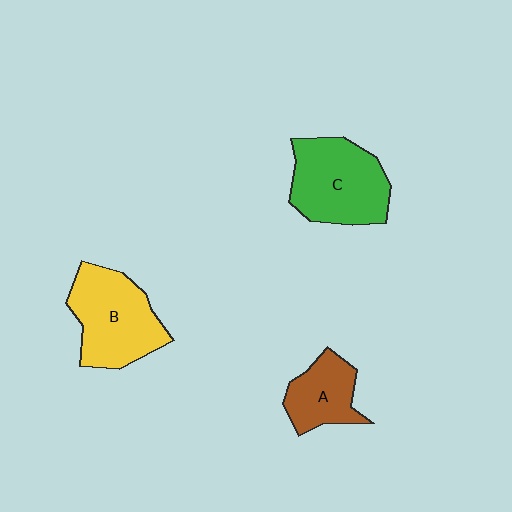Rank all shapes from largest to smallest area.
From largest to smallest: C (green), B (yellow), A (brown).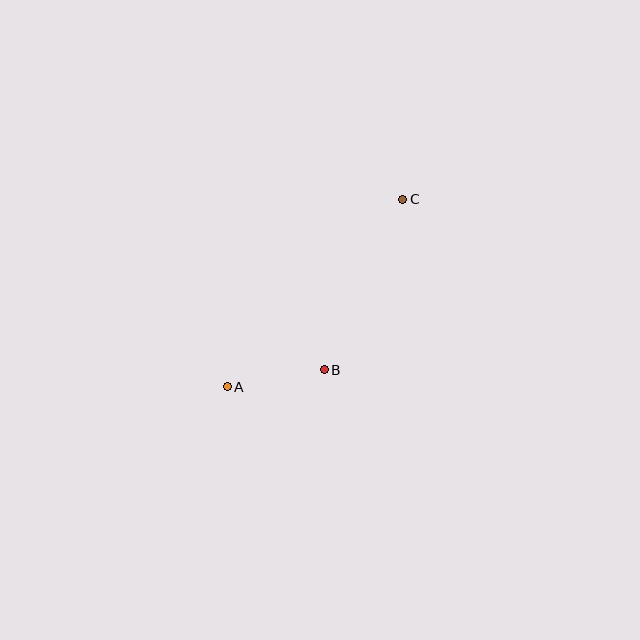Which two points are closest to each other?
Points A and B are closest to each other.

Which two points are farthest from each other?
Points A and C are farthest from each other.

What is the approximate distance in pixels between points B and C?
The distance between B and C is approximately 188 pixels.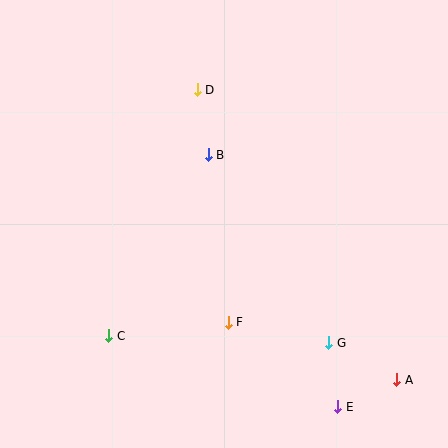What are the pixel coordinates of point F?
Point F is at (228, 322).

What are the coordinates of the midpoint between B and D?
The midpoint between B and D is at (203, 122).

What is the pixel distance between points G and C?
The distance between G and C is 220 pixels.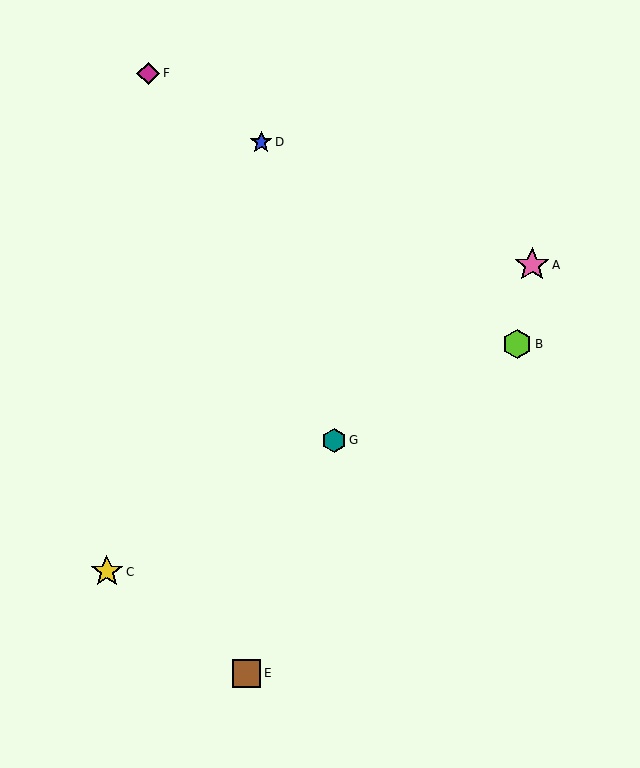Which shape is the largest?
The pink star (labeled A) is the largest.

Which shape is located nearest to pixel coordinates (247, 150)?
The blue star (labeled D) at (261, 142) is nearest to that location.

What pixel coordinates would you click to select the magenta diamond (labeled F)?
Click at (148, 73) to select the magenta diamond F.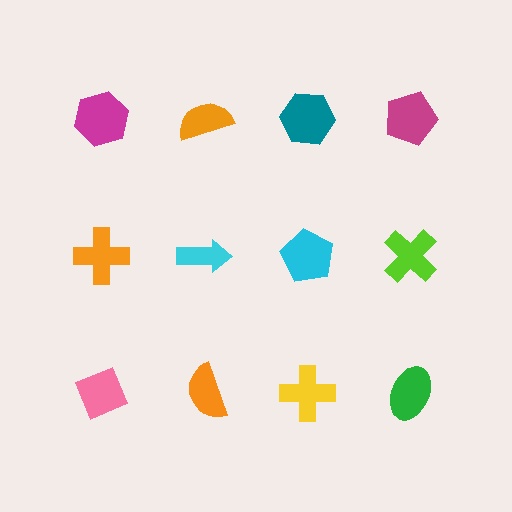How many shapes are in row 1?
4 shapes.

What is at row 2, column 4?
A lime cross.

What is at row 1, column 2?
An orange semicircle.